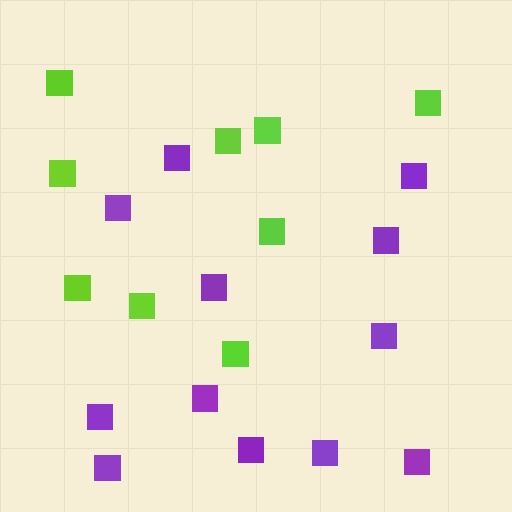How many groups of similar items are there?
There are 2 groups: one group of purple squares (12) and one group of lime squares (9).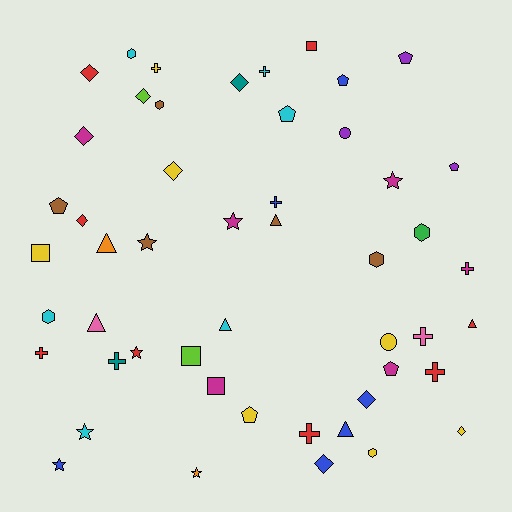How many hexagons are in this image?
There are 6 hexagons.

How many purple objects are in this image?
There are 3 purple objects.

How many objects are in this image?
There are 50 objects.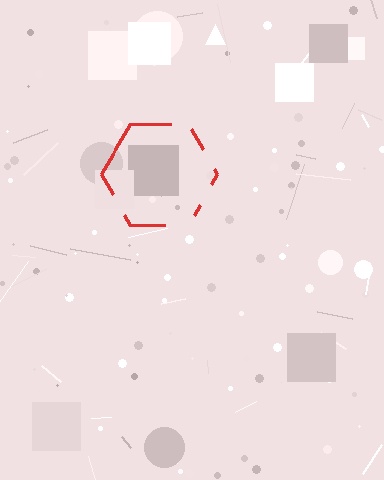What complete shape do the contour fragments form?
The contour fragments form a hexagon.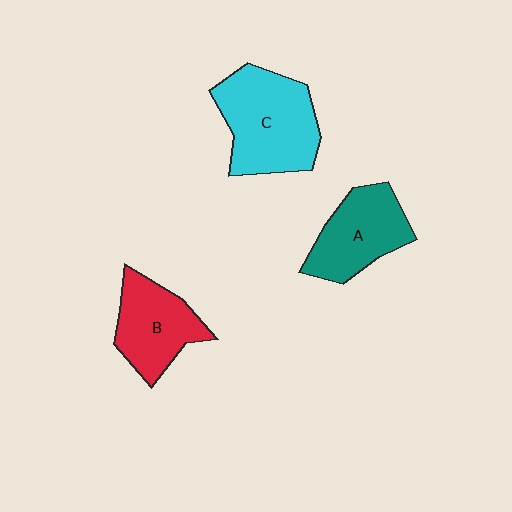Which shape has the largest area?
Shape C (cyan).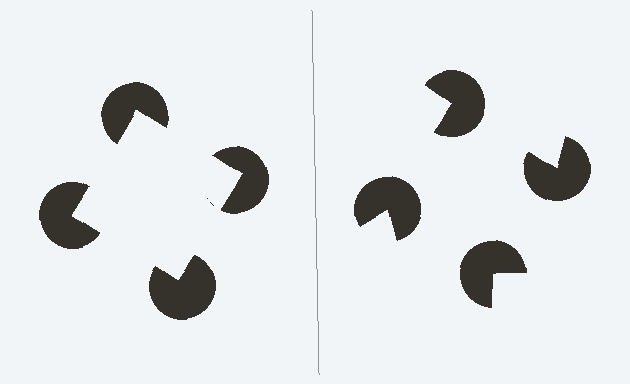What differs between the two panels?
The pac-man discs are positioned identically on both sides; only the wedge orientations differ. On the left they align to a square; on the right they are misaligned.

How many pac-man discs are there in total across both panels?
8 — 4 on each side.